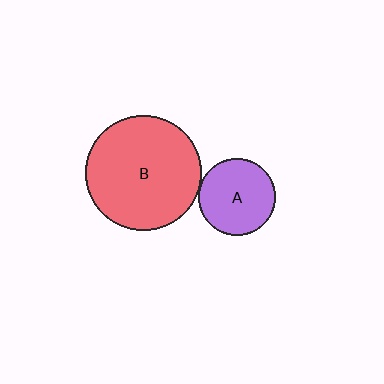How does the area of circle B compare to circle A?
Approximately 2.3 times.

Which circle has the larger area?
Circle B (red).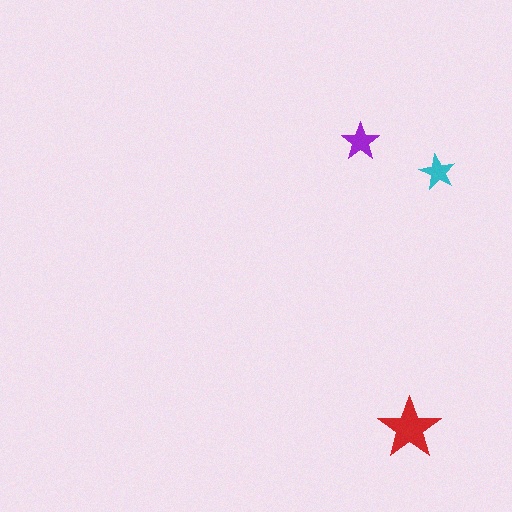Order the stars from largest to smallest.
the red one, the purple one, the cyan one.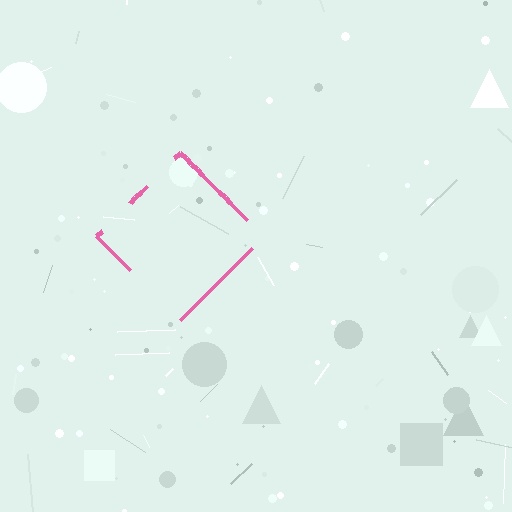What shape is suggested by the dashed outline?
The dashed outline suggests a diamond.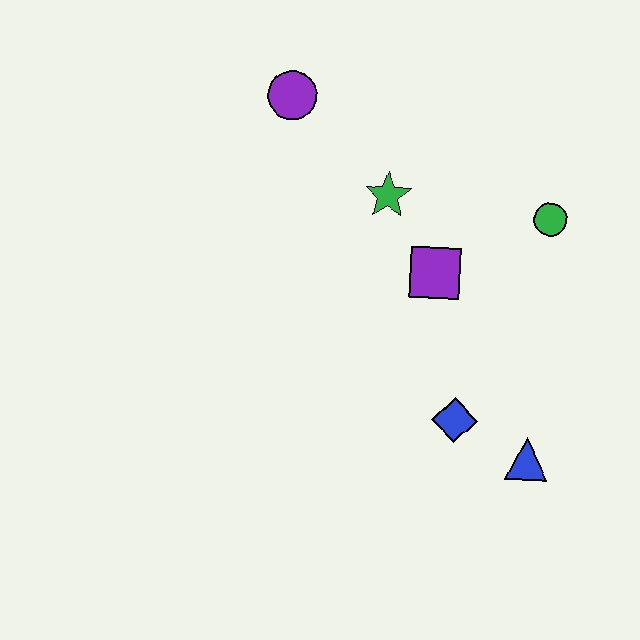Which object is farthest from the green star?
The blue triangle is farthest from the green star.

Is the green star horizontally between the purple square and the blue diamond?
No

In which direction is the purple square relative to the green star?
The purple square is below the green star.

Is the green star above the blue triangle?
Yes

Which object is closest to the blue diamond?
The blue triangle is closest to the blue diamond.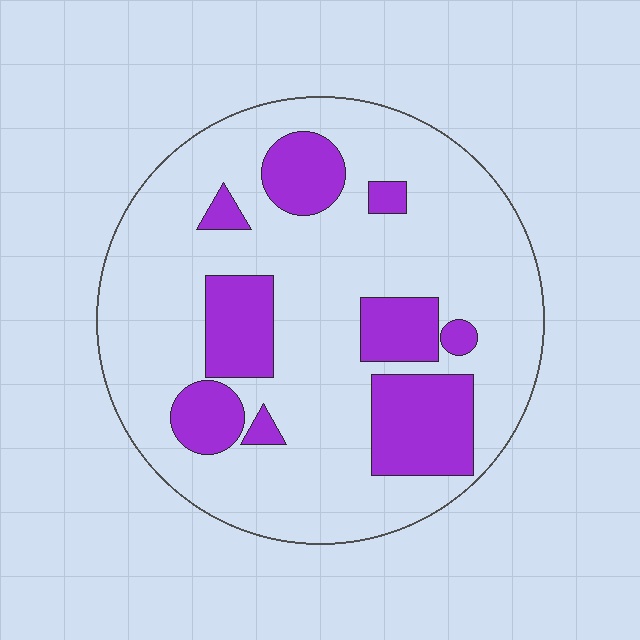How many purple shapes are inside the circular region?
9.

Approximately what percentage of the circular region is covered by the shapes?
Approximately 25%.